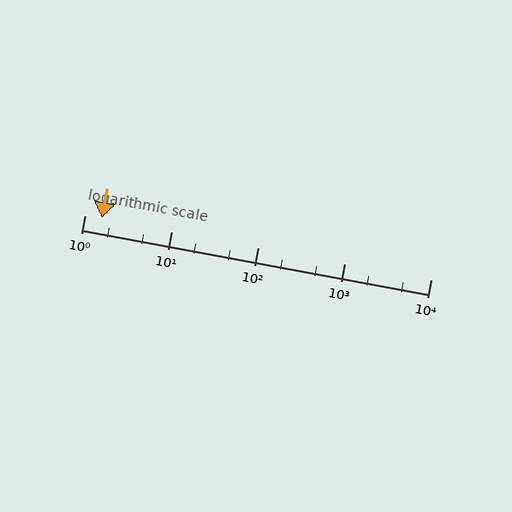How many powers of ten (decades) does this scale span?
The scale spans 4 decades, from 1 to 10000.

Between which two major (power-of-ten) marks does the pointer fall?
The pointer is between 1 and 10.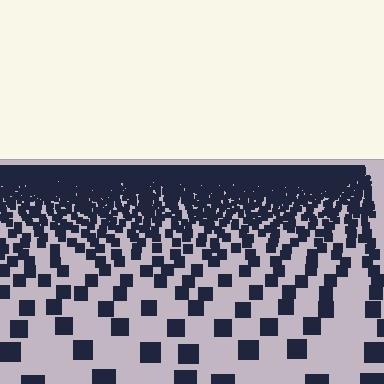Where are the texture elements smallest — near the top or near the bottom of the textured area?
Near the top.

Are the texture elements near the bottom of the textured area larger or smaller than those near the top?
Larger. Near the bottom, elements are closer to the viewer and appear at a bigger on-screen size.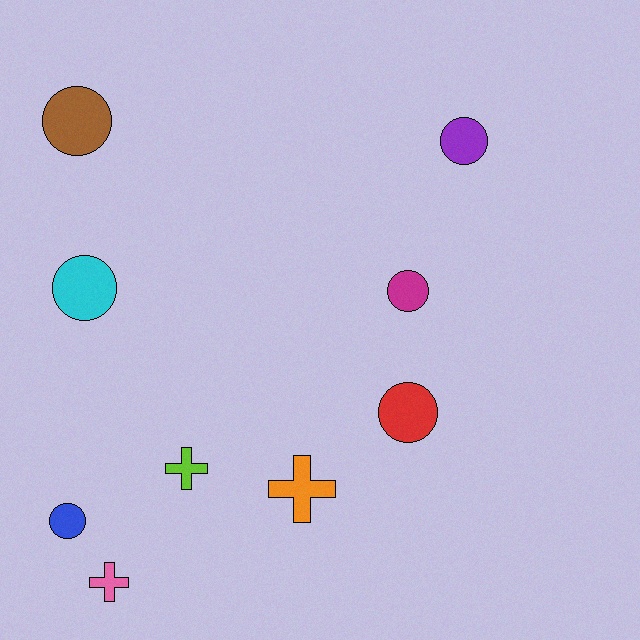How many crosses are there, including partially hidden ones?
There are 3 crosses.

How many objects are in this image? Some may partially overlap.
There are 9 objects.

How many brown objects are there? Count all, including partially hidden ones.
There is 1 brown object.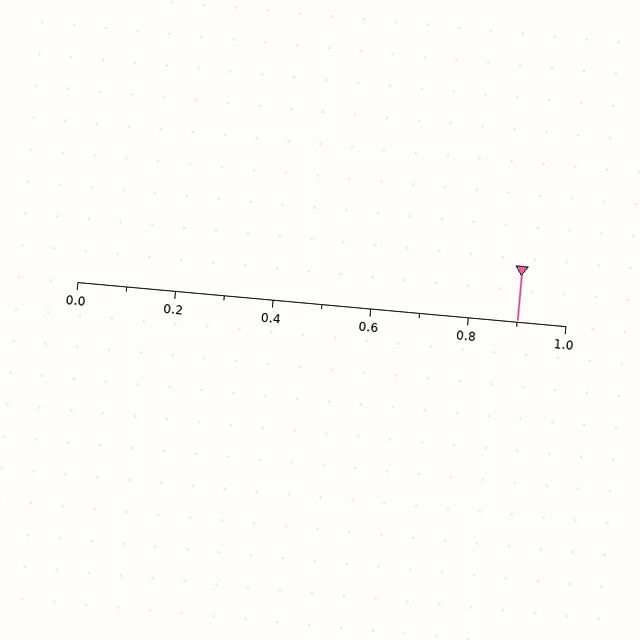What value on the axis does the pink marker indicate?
The marker indicates approximately 0.9.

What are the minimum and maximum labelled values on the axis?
The axis runs from 0.0 to 1.0.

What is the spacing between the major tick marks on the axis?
The major ticks are spaced 0.2 apart.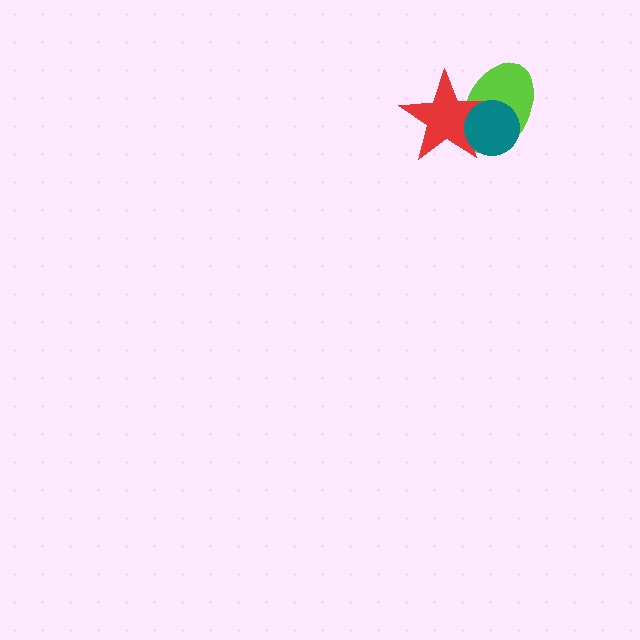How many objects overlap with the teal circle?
2 objects overlap with the teal circle.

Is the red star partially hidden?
Yes, it is partially covered by another shape.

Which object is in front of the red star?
The teal circle is in front of the red star.